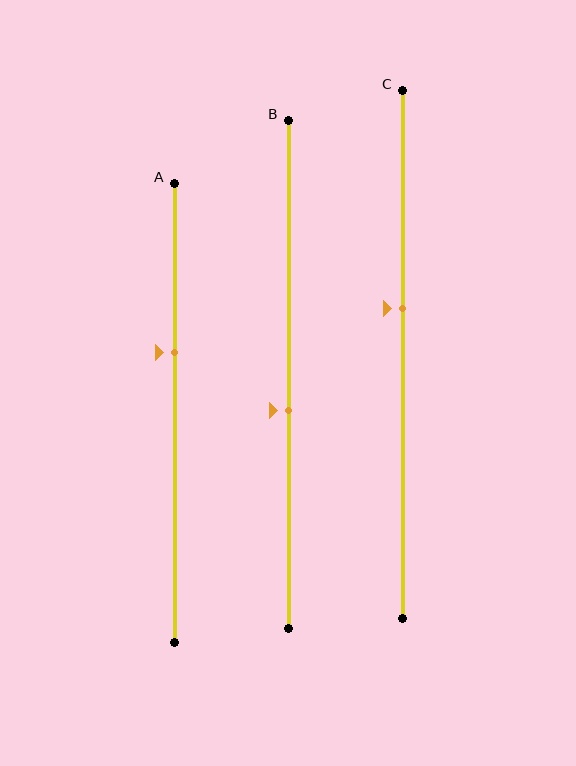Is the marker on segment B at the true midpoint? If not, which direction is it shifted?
No, the marker on segment B is shifted downward by about 7% of the segment length.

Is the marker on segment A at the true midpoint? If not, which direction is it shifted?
No, the marker on segment A is shifted upward by about 13% of the segment length.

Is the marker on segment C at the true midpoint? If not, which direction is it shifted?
No, the marker on segment C is shifted upward by about 9% of the segment length.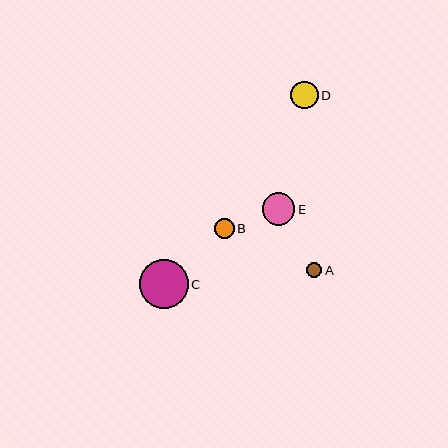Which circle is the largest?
Circle C is the largest with a size of approximately 49 pixels.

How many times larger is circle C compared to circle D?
Circle C is approximately 1.8 times the size of circle D.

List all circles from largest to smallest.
From largest to smallest: C, E, D, B, A.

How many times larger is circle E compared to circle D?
Circle E is approximately 1.2 times the size of circle D.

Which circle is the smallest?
Circle A is the smallest with a size of approximately 15 pixels.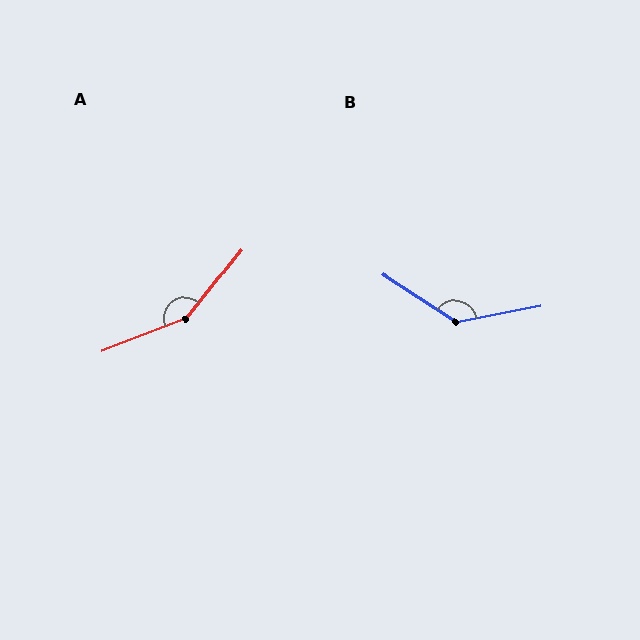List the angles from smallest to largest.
B (136°), A (150°).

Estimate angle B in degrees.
Approximately 136 degrees.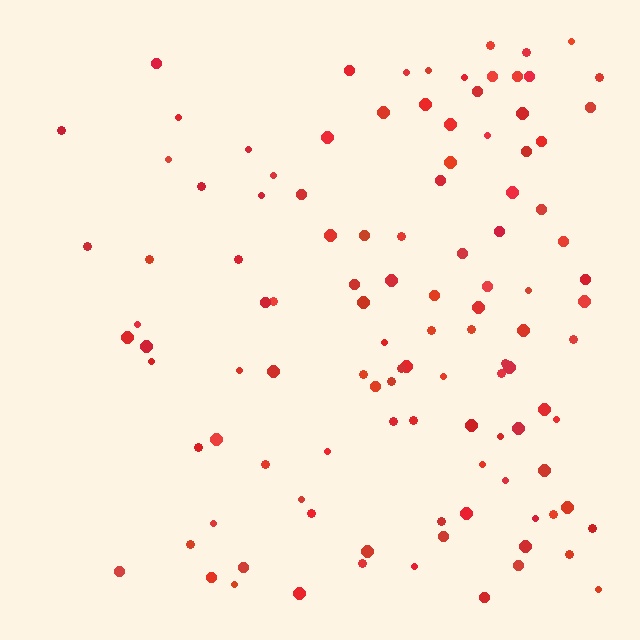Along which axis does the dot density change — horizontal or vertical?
Horizontal.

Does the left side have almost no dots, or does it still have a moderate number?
Still a moderate number, just noticeably fewer than the right.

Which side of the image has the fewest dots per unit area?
The left.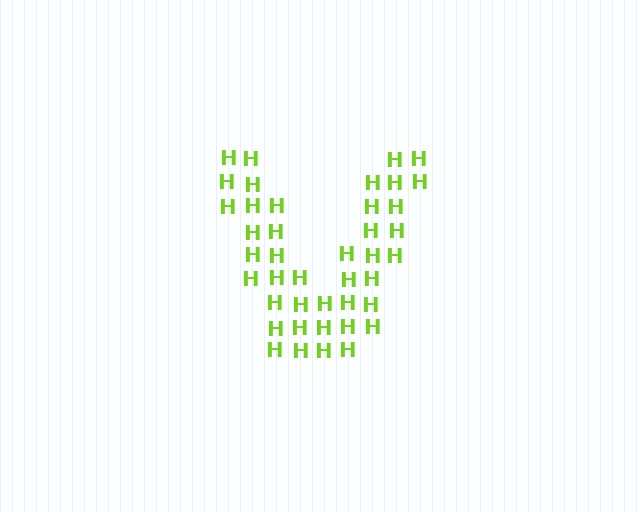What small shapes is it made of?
It is made of small letter H's.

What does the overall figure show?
The overall figure shows the letter V.